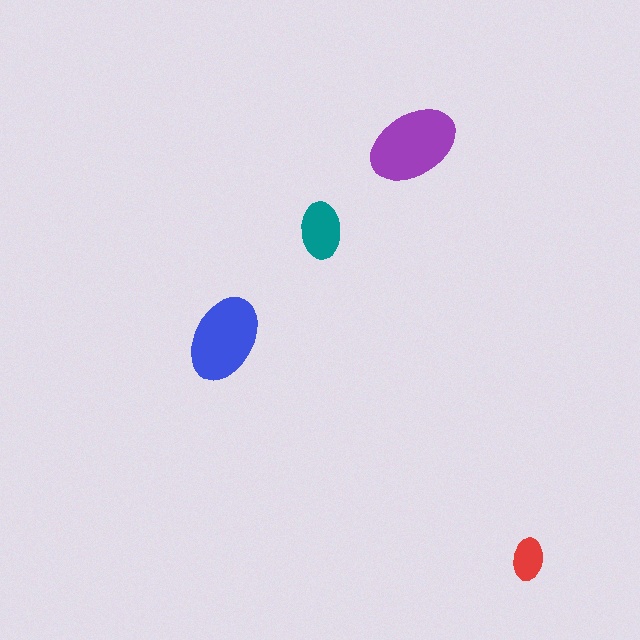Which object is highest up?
The purple ellipse is topmost.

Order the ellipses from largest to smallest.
the purple one, the blue one, the teal one, the red one.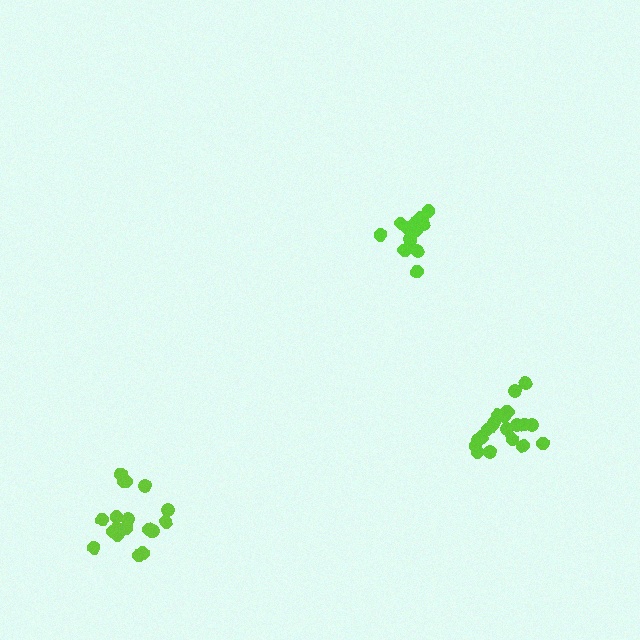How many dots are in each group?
Group 1: 20 dots, Group 2: 19 dots, Group 3: 14 dots (53 total).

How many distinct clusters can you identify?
There are 3 distinct clusters.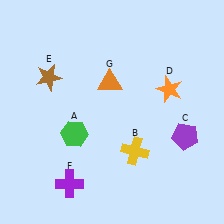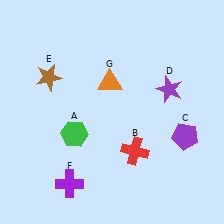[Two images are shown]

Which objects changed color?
B changed from yellow to red. D changed from orange to purple.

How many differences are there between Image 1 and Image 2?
There are 2 differences between the two images.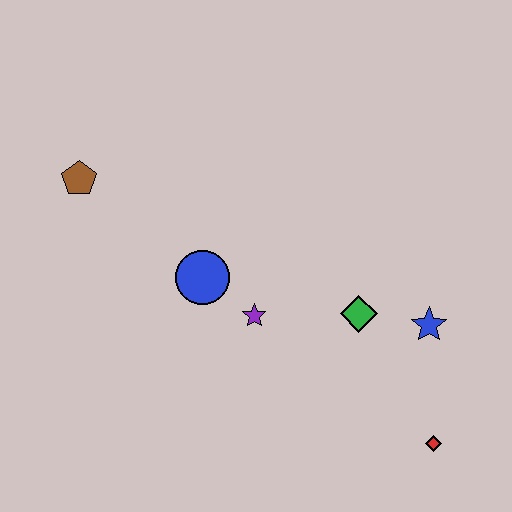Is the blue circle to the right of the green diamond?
No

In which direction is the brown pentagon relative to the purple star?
The brown pentagon is to the left of the purple star.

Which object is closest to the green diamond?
The blue star is closest to the green diamond.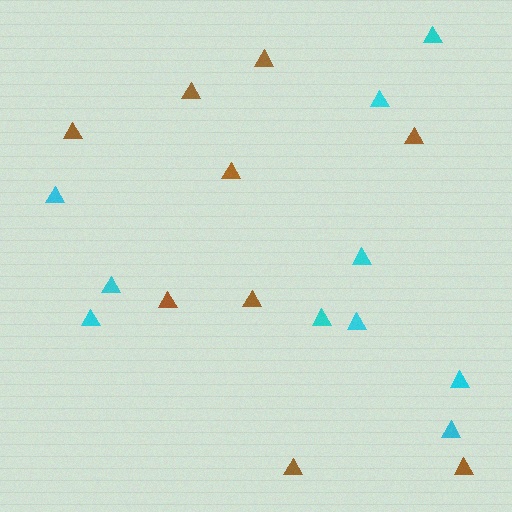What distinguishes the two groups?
There are 2 groups: one group of cyan triangles (10) and one group of brown triangles (9).